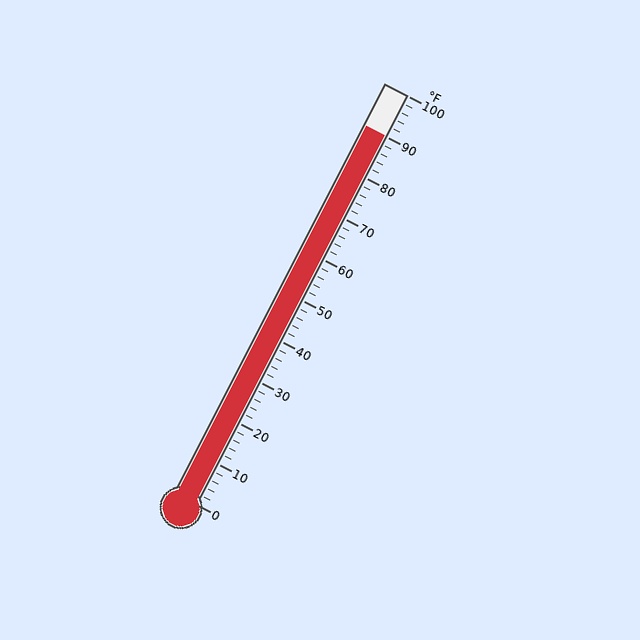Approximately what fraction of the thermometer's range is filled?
The thermometer is filled to approximately 90% of its range.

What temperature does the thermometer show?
The thermometer shows approximately 90°F.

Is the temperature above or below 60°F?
The temperature is above 60°F.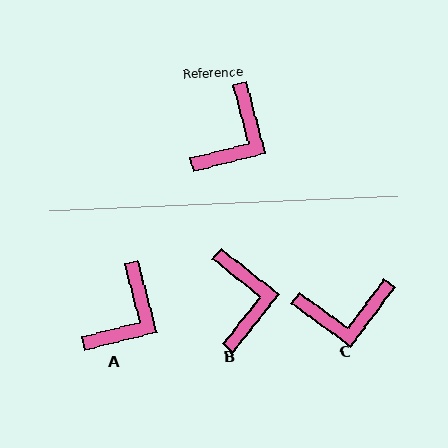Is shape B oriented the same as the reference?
No, it is off by about 37 degrees.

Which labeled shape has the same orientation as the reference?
A.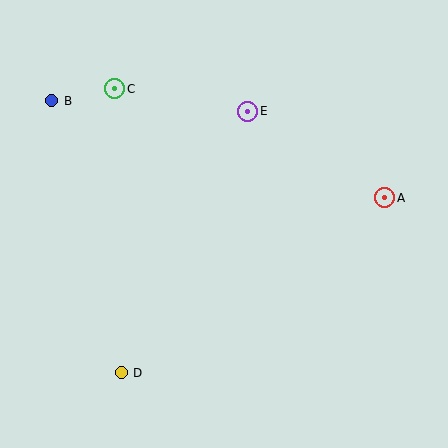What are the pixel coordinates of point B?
Point B is at (52, 101).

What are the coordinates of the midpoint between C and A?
The midpoint between C and A is at (250, 143).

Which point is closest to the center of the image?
Point E at (248, 111) is closest to the center.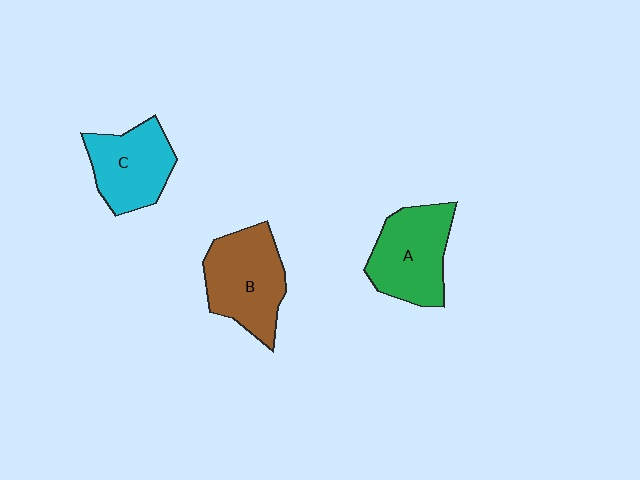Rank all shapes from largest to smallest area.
From largest to smallest: B (brown), A (green), C (cyan).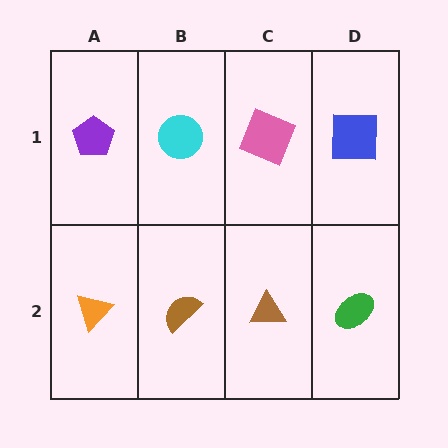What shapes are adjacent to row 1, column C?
A brown triangle (row 2, column C), a cyan circle (row 1, column B), a blue square (row 1, column D).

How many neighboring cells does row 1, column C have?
3.